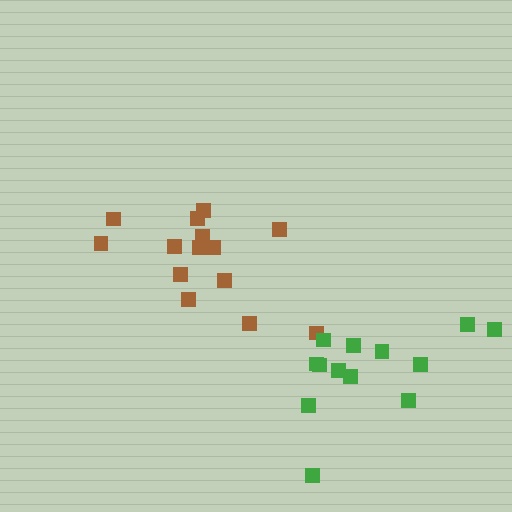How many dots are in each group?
Group 1: 14 dots, Group 2: 13 dots (27 total).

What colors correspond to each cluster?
The clusters are colored: brown, green.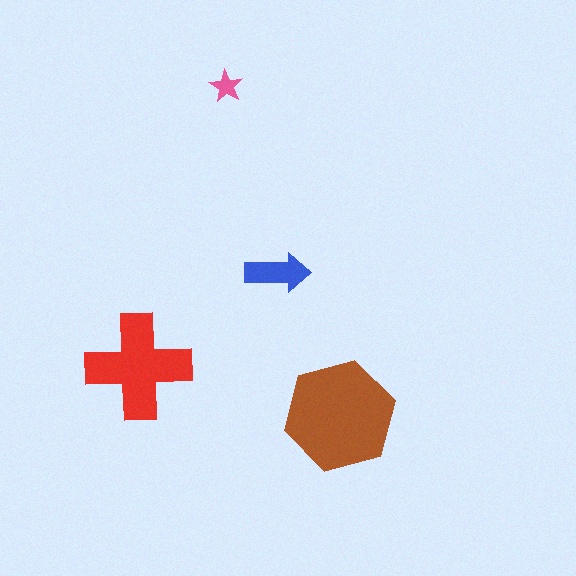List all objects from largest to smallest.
The brown hexagon, the red cross, the blue arrow, the pink star.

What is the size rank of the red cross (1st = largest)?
2nd.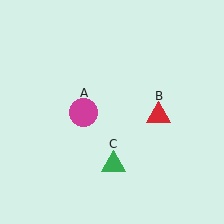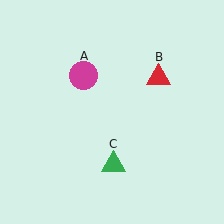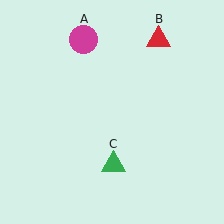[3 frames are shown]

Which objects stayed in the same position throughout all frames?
Green triangle (object C) remained stationary.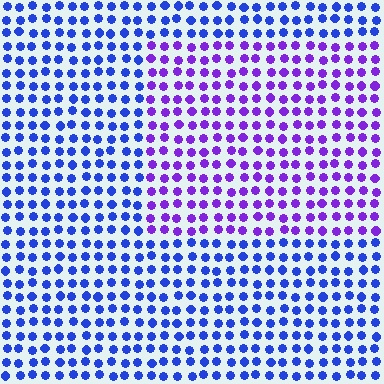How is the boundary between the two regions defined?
The boundary is defined purely by a slight shift in hue (about 41 degrees). Spacing, size, and orientation are identical on both sides.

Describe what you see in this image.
The image is filled with small blue elements in a uniform arrangement. A rectangle-shaped region is visible where the elements are tinted to a slightly different hue, forming a subtle color boundary.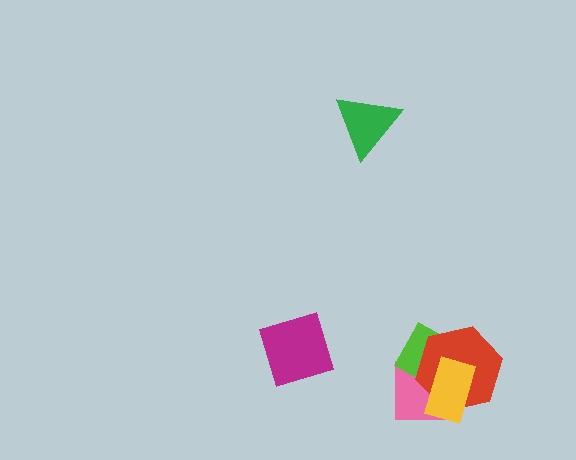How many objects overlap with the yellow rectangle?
3 objects overlap with the yellow rectangle.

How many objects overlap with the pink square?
3 objects overlap with the pink square.